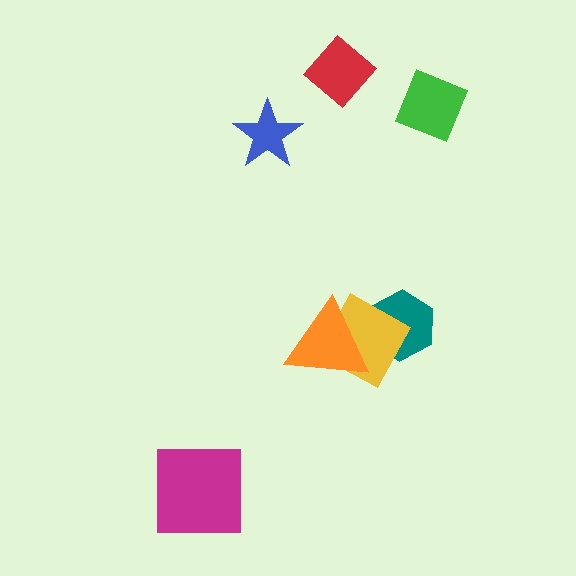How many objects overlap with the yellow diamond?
2 objects overlap with the yellow diamond.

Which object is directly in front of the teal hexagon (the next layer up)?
The yellow diamond is directly in front of the teal hexagon.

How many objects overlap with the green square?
0 objects overlap with the green square.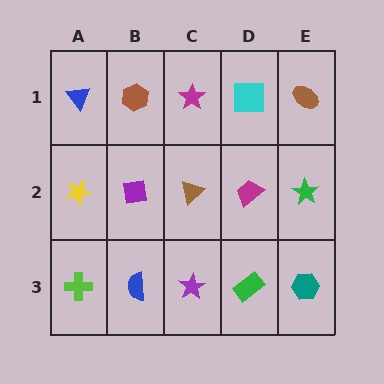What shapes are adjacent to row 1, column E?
A green star (row 2, column E), a cyan square (row 1, column D).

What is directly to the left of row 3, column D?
A purple star.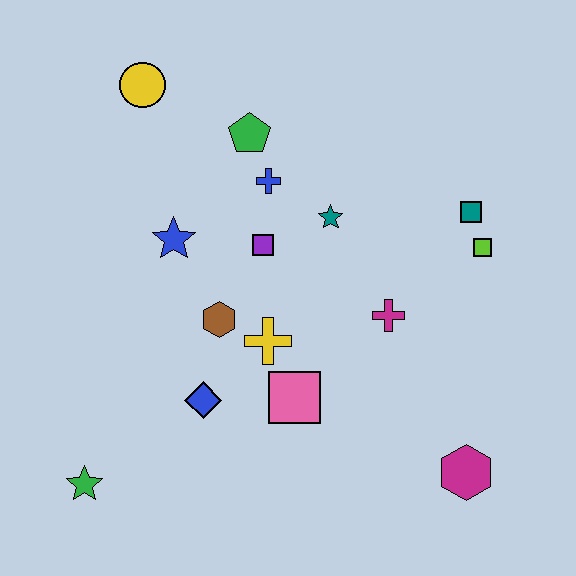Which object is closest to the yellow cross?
The brown hexagon is closest to the yellow cross.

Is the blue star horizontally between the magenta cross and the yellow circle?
Yes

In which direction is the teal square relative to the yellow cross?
The teal square is to the right of the yellow cross.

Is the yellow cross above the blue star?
No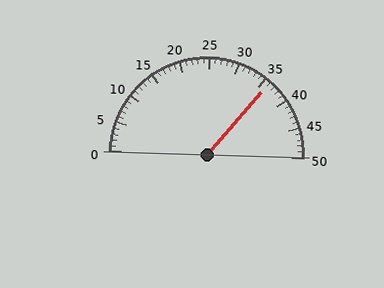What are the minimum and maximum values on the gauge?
The gauge ranges from 0 to 50.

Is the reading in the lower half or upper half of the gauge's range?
The reading is in the upper half of the range (0 to 50).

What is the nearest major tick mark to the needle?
The nearest major tick mark is 35.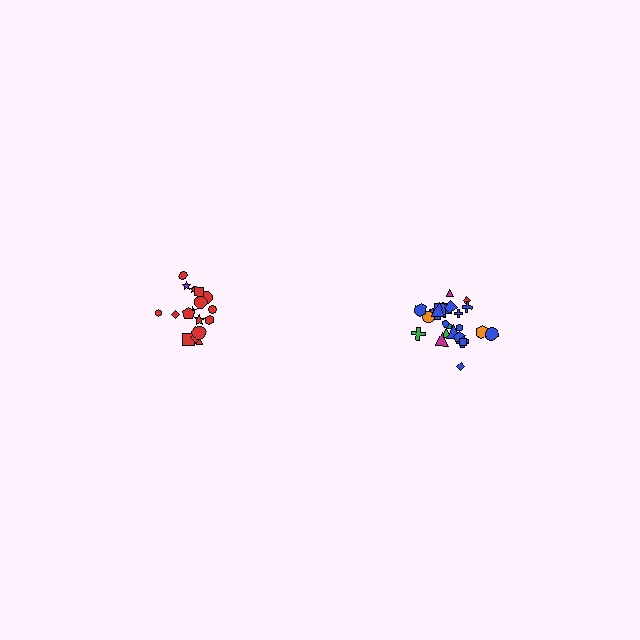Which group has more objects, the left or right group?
The right group.